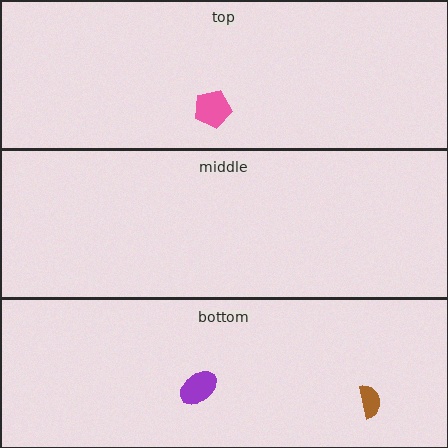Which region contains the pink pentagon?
The top region.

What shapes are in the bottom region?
The brown semicircle, the purple ellipse.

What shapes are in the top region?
The pink pentagon.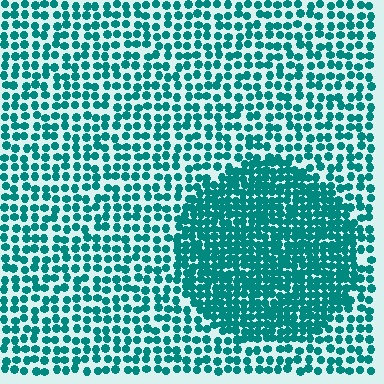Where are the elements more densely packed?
The elements are more densely packed inside the circle boundary.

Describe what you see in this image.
The image contains small teal elements arranged at two different densities. A circle-shaped region is visible where the elements are more densely packed than the surrounding area.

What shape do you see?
I see a circle.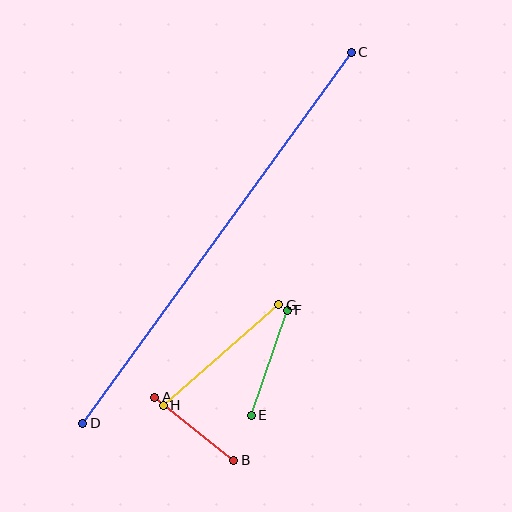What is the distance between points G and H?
The distance is approximately 153 pixels.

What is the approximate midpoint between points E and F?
The midpoint is at approximately (269, 363) pixels.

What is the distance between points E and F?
The distance is approximately 111 pixels.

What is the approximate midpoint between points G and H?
The midpoint is at approximately (221, 355) pixels.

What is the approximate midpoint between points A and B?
The midpoint is at approximately (194, 429) pixels.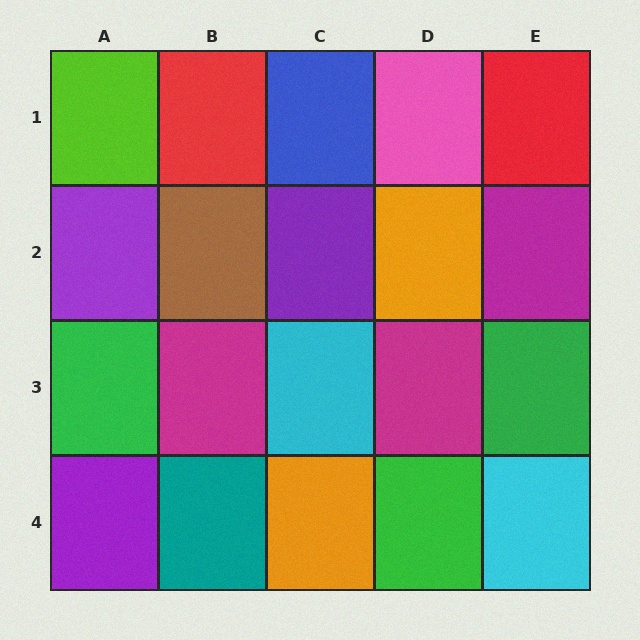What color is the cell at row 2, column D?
Orange.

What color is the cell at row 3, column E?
Green.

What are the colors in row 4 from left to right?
Purple, teal, orange, green, cyan.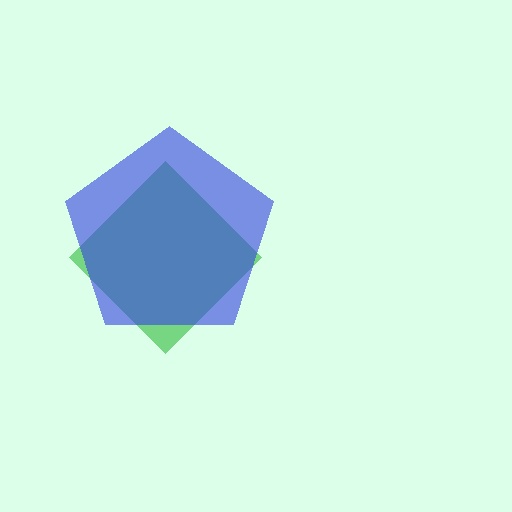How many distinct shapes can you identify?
There are 2 distinct shapes: a green diamond, a blue pentagon.